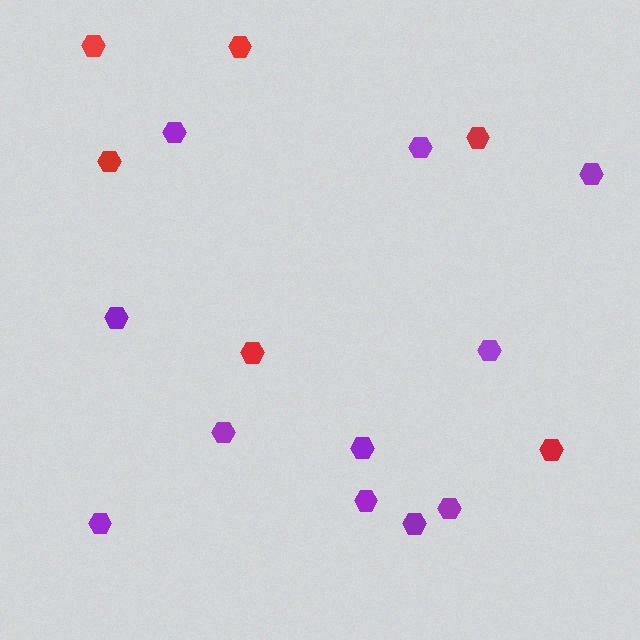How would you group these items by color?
There are 2 groups: one group of purple hexagons (11) and one group of red hexagons (6).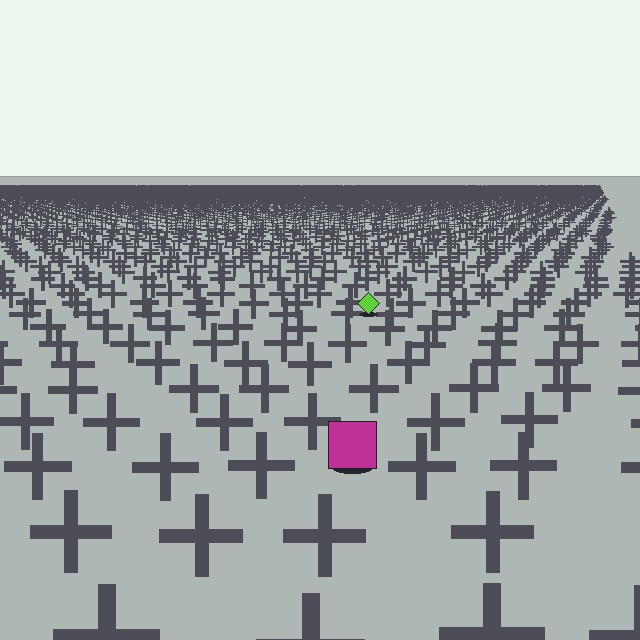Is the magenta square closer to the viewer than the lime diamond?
Yes. The magenta square is closer — you can tell from the texture gradient: the ground texture is coarser near it.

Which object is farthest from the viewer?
The lime diamond is farthest from the viewer. It appears smaller and the ground texture around it is denser.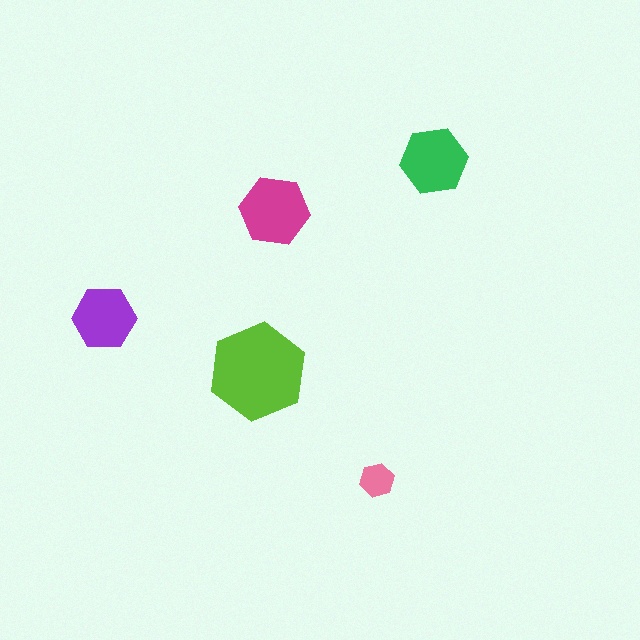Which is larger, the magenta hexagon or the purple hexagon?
The magenta one.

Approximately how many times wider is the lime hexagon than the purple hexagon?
About 1.5 times wider.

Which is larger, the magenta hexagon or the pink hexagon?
The magenta one.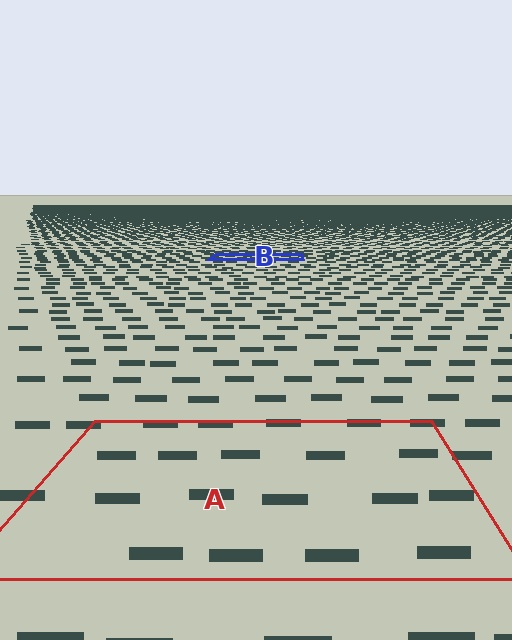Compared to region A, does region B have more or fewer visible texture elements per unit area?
Region B has more texture elements per unit area — they are packed more densely because it is farther away.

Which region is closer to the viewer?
Region A is closer. The texture elements there are larger and more spread out.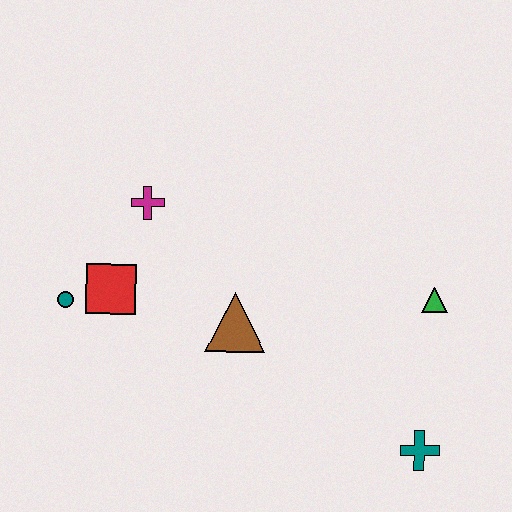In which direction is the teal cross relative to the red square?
The teal cross is to the right of the red square.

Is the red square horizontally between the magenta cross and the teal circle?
Yes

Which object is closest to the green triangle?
The teal cross is closest to the green triangle.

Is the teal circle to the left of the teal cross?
Yes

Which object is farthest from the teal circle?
The teal cross is farthest from the teal circle.